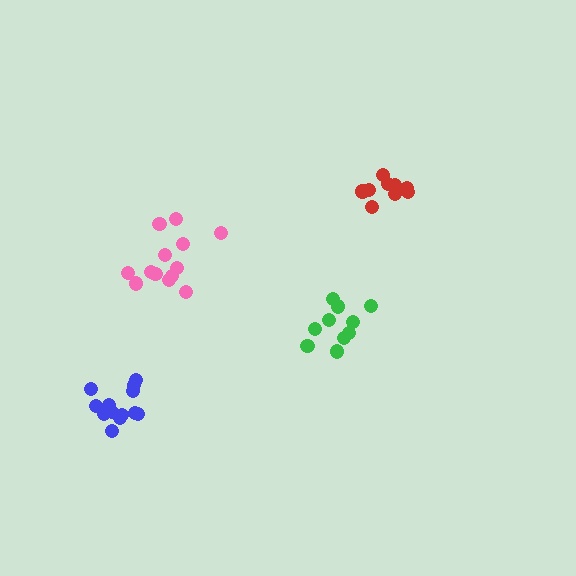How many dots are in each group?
Group 1: 11 dots, Group 2: 13 dots, Group 3: 9 dots, Group 4: 14 dots (47 total).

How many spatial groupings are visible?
There are 4 spatial groupings.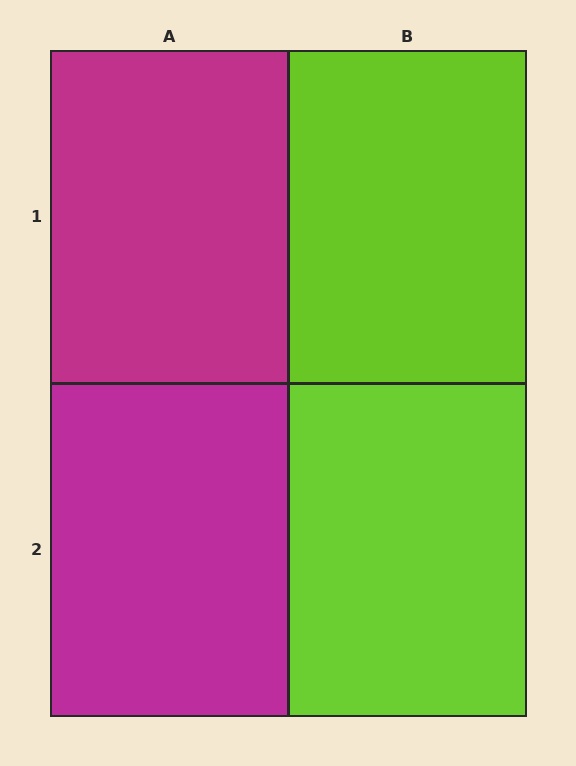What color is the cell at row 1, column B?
Lime.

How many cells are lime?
2 cells are lime.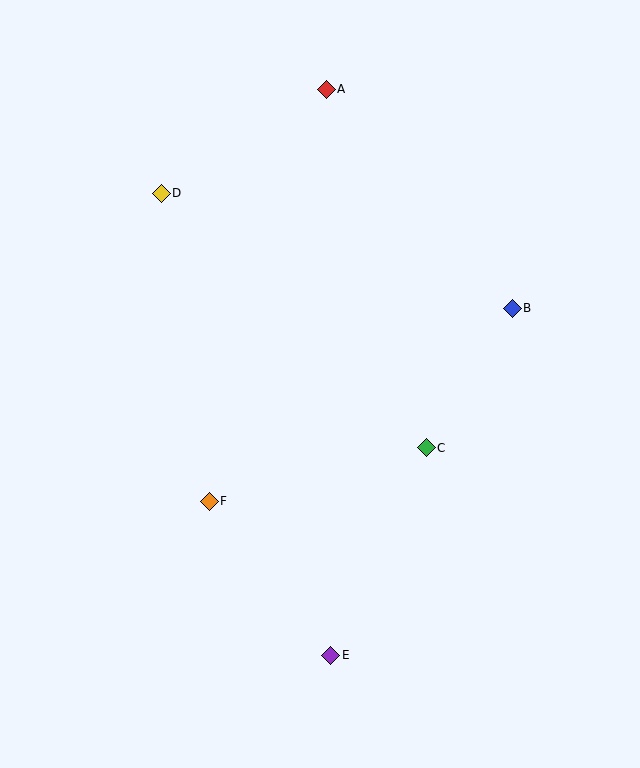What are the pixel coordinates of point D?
Point D is at (161, 193).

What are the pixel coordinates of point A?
Point A is at (326, 89).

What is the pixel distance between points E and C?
The distance between E and C is 228 pixels.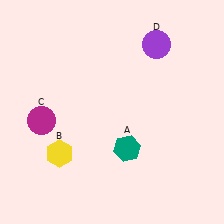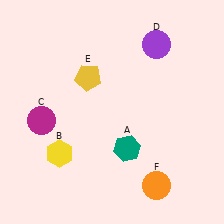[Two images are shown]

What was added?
A yellow pentagon (E), an orange circle (F) were added in Image 2.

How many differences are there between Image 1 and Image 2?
There are 2 differences between the two images.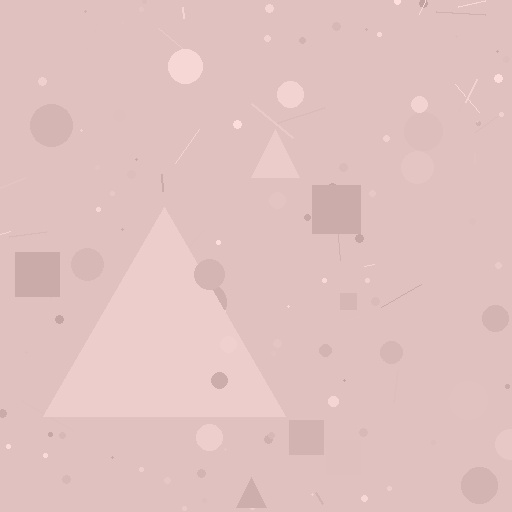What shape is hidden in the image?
A triangle is hidden in the image.